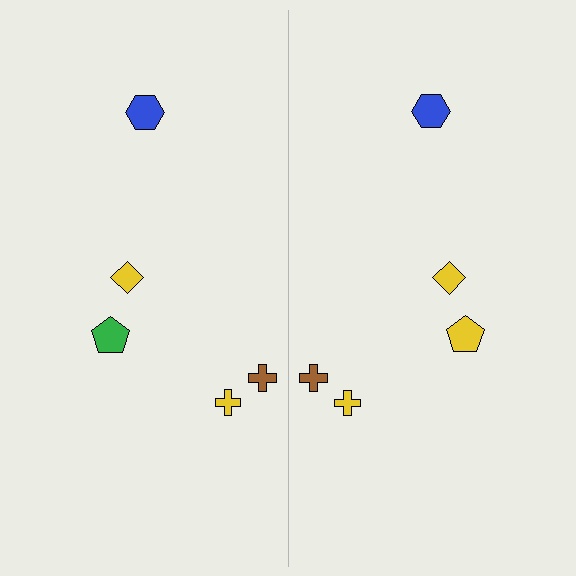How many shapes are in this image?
There are 10 shapes in this image.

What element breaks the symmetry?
The yellow pentagon on the right side breaks the symmetry — its mirror counterpart is green.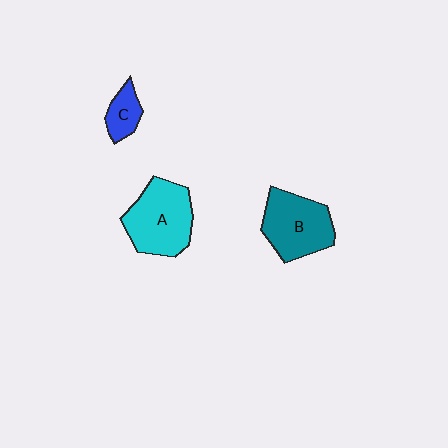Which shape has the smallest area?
Shape C (blue).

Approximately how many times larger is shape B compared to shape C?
Approximately 2.6 times.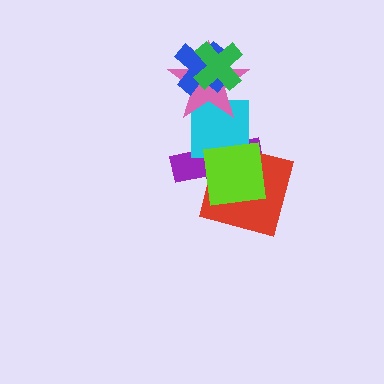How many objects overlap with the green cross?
2 objects overlap with the green cross.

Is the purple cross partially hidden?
Yes, it is partially covered by another shape.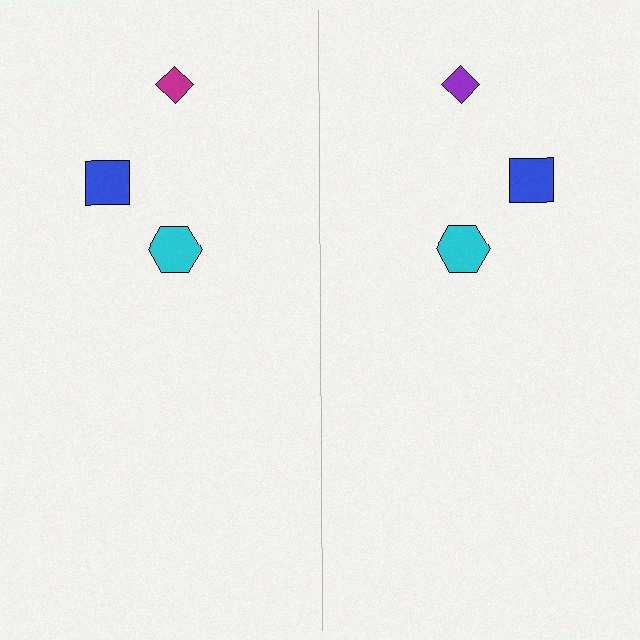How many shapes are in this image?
There are 6 shapes in this image.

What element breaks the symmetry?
The purple diamond on the right side breaks the symmetry — its mirror counterpart is magenta.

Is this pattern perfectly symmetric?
No, the pattern is not perfectly symmetric. The purple diamond on the right side breaks the symmetry — its mirror counterpart is magenta.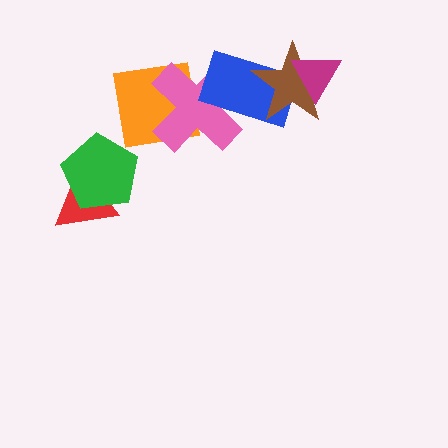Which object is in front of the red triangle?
The green pentagon is in front of the red triangle.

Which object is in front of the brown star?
The magenta triangle is in front of the brown star.